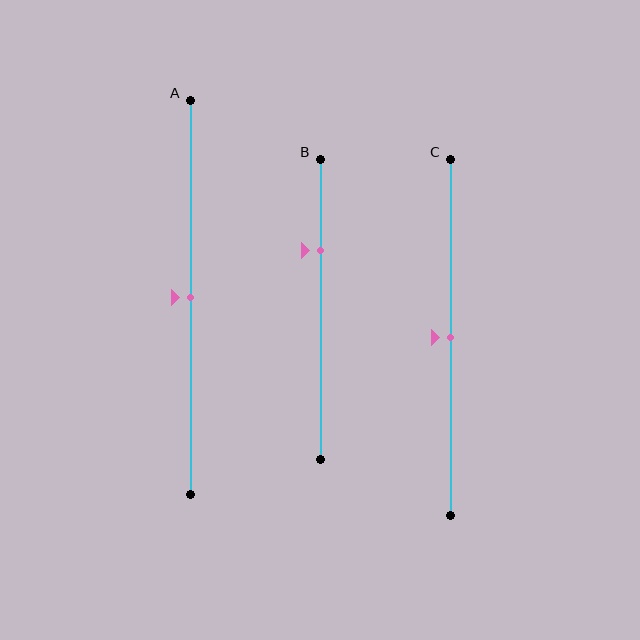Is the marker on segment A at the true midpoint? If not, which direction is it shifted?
Yes, the marker on segment A is at the true midpoint.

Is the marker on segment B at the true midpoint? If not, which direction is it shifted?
No, the marker on segment B is shifted upward by about 20% of the segment length.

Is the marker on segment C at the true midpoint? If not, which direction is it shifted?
Yes, the marker on segment C is at the true midpoint.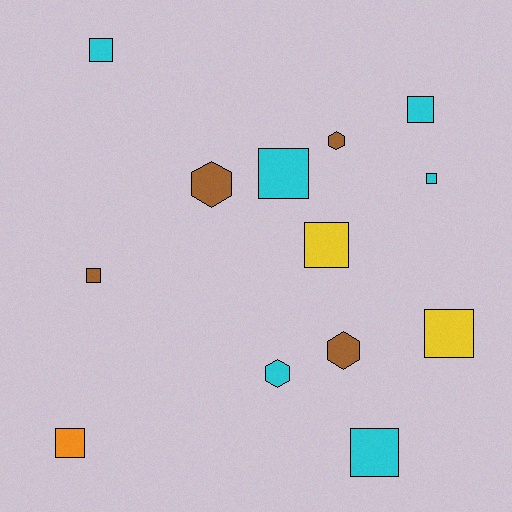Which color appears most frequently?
Cyan, with 6 objects.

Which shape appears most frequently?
Square, with 9 objects.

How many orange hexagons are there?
There are no orange hexagons.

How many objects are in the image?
There are 13 objects.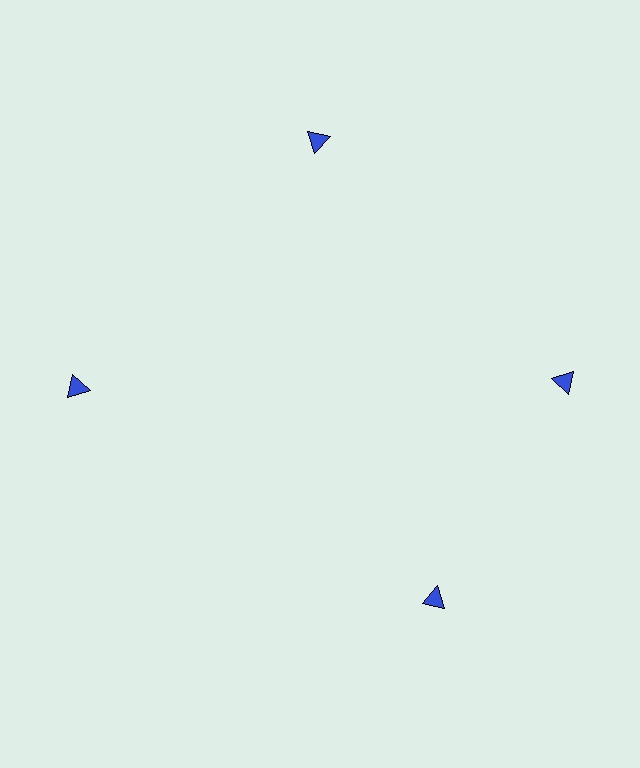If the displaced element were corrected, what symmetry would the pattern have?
It would have 4-fold rotational symmetry — the pattern would map onto itself every 90 degrees.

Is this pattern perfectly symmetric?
No. The 4 blue triangles are arranged in a ring, but one element near the 6 o'clock position is rotated out of alignment along the ring, breaking the 4-fold rotational symmetry.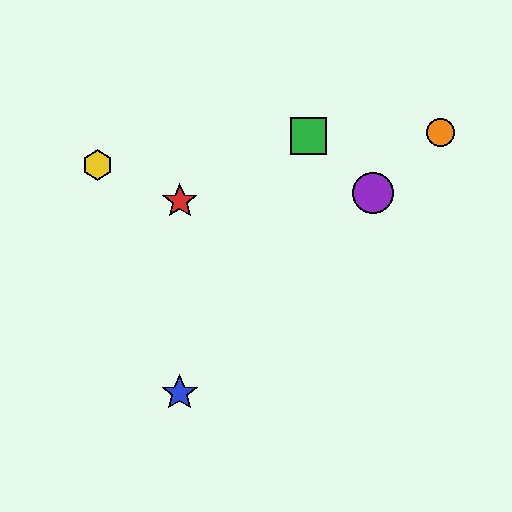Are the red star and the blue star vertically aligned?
Yes, both are at x≈180.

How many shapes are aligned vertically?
2 shapes (the red star, the blue star) are aligned vertically.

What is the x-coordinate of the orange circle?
The orange circle is at x≈440.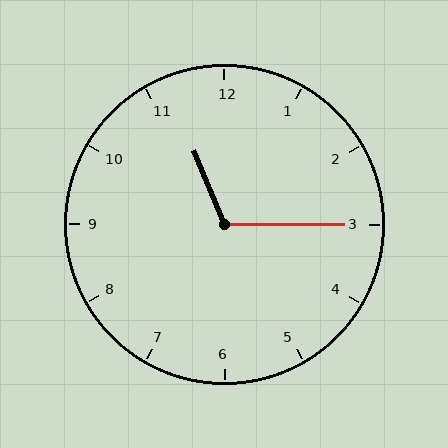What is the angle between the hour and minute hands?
Approximately 112 degrees.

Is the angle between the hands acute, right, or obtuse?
It is obtuse.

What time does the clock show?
11:15.